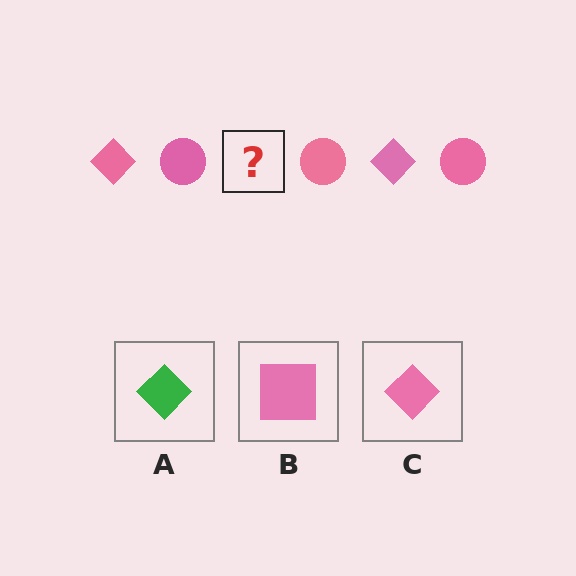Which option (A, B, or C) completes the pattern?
C.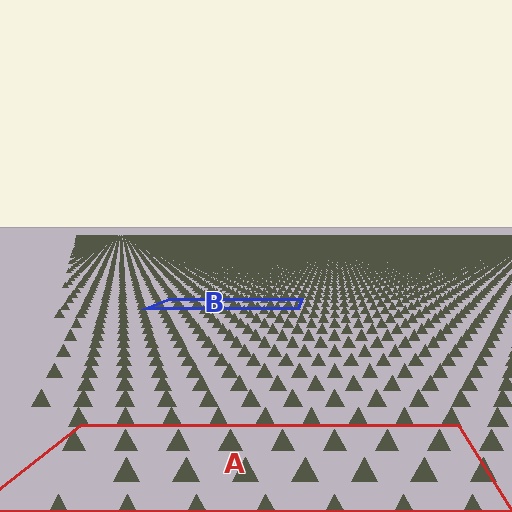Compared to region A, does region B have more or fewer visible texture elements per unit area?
Region B has more texture elements per unit area — they are packed more densely because it is farther away.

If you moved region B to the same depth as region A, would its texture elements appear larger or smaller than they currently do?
They would appear larger. At a closer depth, the same texture elements are projected at a bigger on-screen size.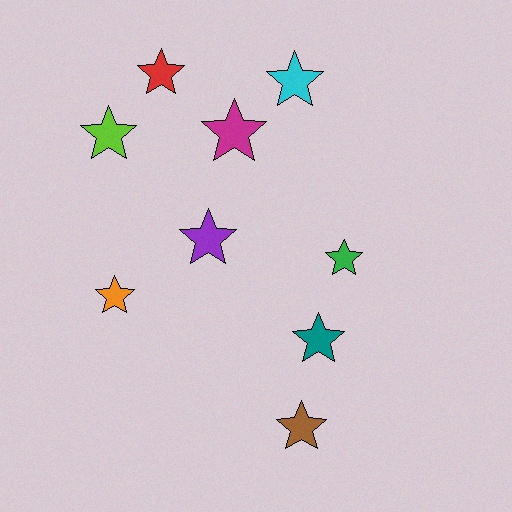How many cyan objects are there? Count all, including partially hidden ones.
There is 1 cyan object.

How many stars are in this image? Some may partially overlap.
There are 9 stars.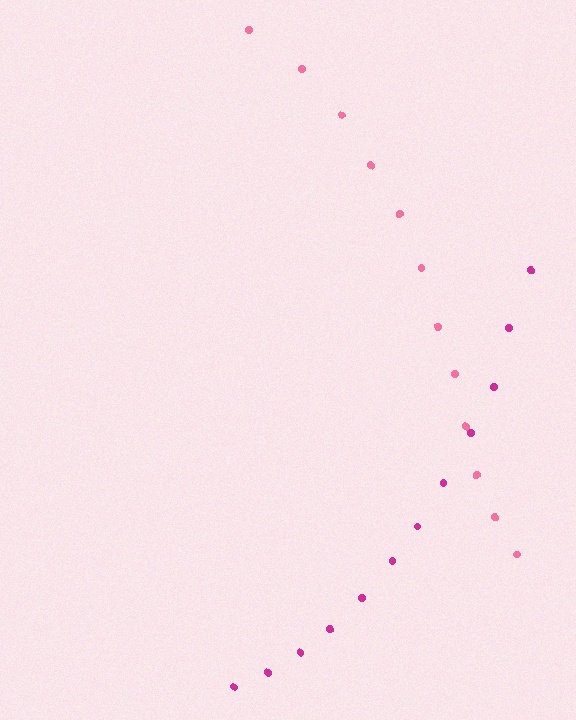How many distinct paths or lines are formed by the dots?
There are 2 distinct paths.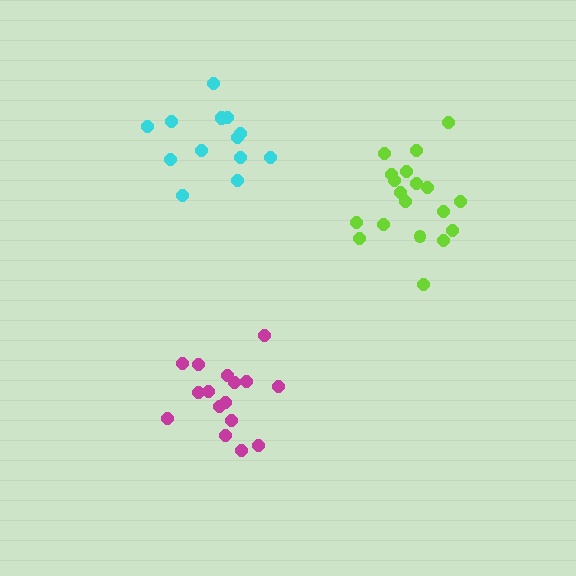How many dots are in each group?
Group 1: 16 dots, Group 2: 19 dots, Group 3: 14 dots (49 total).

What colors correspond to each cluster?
The clusters are colored: magenta, lime, cyan.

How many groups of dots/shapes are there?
There are 3 groups.